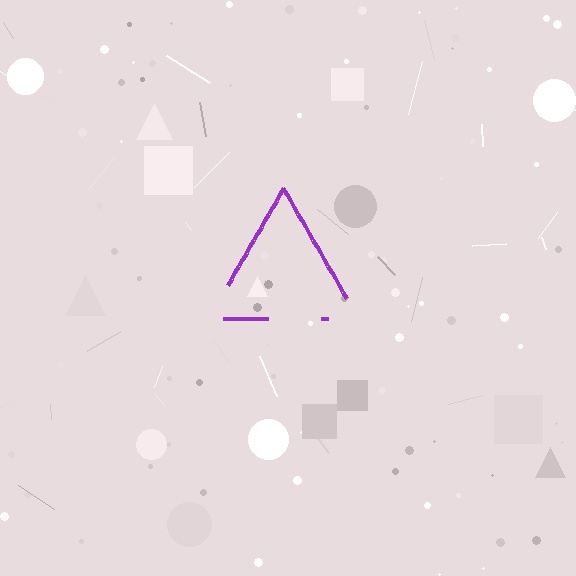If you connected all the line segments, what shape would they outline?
They would outline a triangle.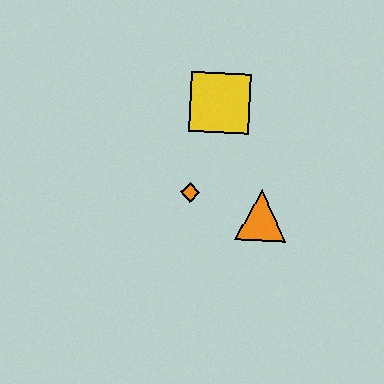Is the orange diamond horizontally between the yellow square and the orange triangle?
No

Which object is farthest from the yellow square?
The orange triangle is farthest from the yellow square.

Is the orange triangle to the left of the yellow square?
No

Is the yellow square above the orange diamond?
Yes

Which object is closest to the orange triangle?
The orange diamond is closest to the orange triangle.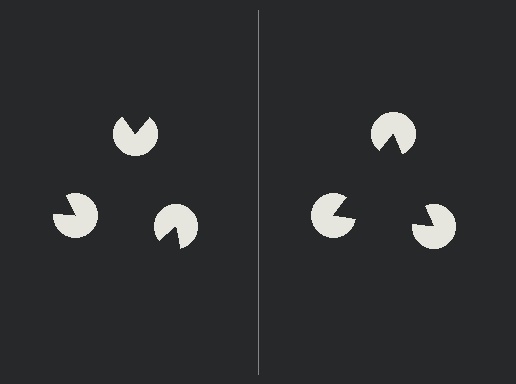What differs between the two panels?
The pac-man discs are positioned identically on both sides; only the wedge orientations differ. On the right they align to a triangle; on the left they are misaligned.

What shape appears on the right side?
An illusory triangle.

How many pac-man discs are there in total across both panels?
6 — 3 on each side.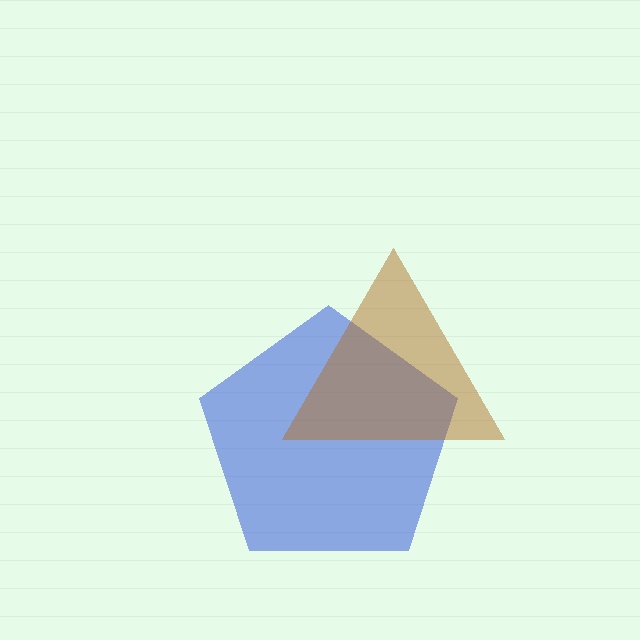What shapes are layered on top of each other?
The layered shapes are: a blue pentagon, a brown triangle.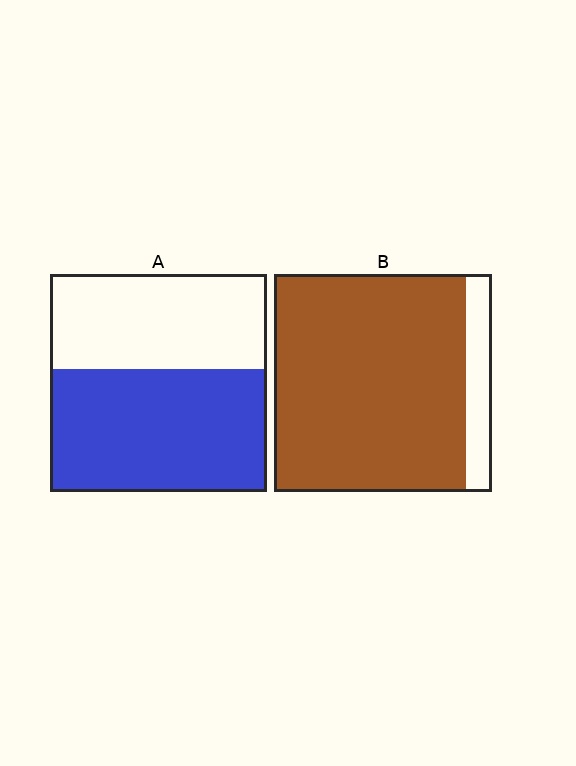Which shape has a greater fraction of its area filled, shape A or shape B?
Shape B.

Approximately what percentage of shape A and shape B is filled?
A is approximately 55% and B is approximately 90%.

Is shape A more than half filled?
Yes.